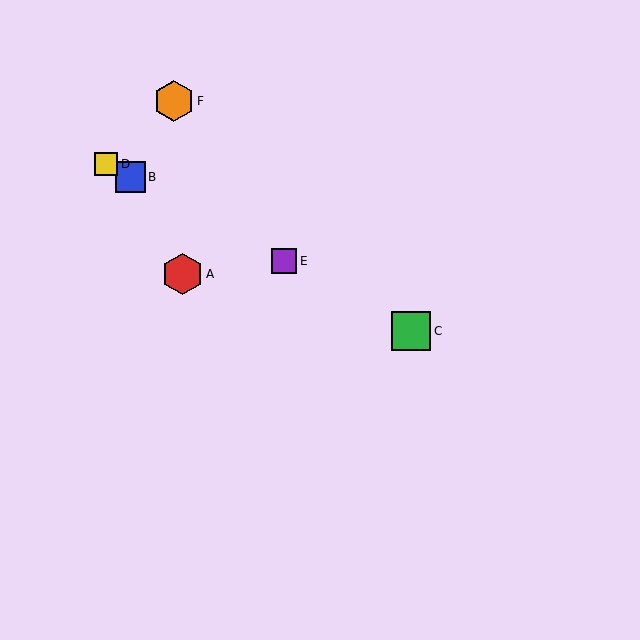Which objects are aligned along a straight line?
Objects B, C, D, E are aligned along a straight line.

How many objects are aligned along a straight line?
4 objects (B, C, D, E) are aligned along a straight line.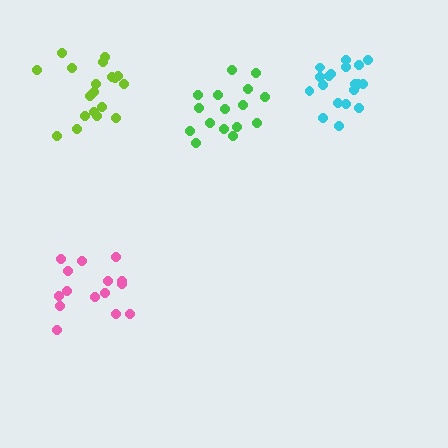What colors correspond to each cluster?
The clusters are colored: pink, green, cyan, lime.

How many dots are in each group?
Group 1: 15 dots, Group 2: 16 dots, Group 3: 19 dots, Group 4: 19 dots (69 total).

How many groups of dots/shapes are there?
There are 4 groups.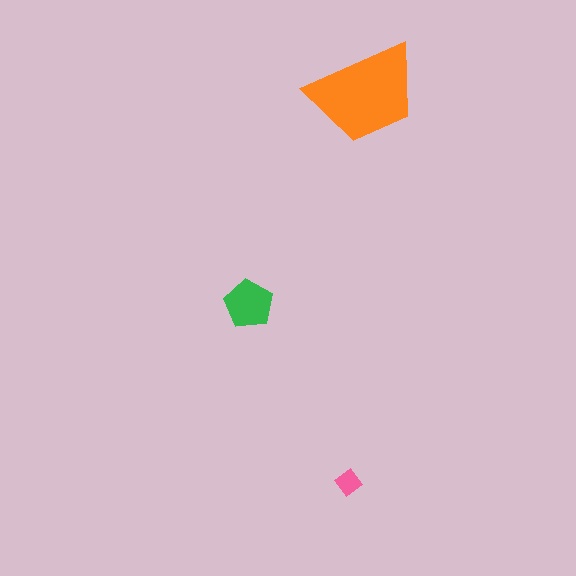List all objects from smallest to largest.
The pink diamond, the green pentagon, the orange trapezoid.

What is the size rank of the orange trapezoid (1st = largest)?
1st.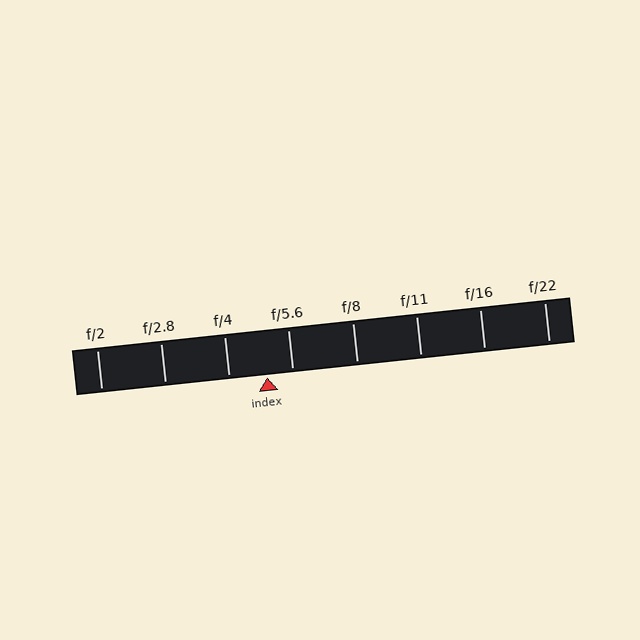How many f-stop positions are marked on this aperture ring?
There are 8 f-stop positions marked.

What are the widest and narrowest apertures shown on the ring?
The widest aperture shown is f/2 and the narrowest is f/22.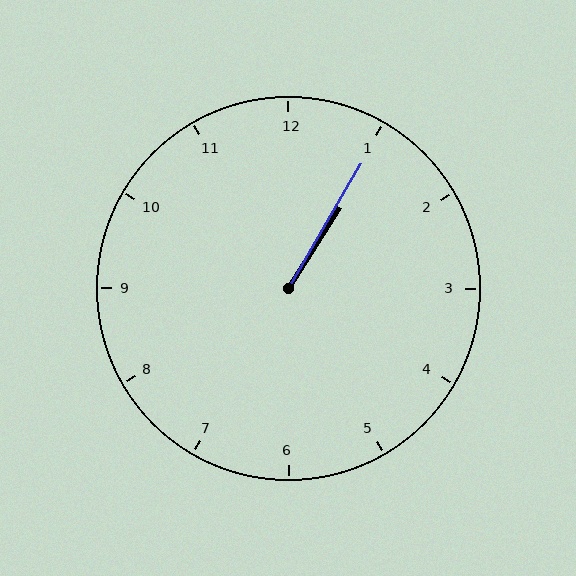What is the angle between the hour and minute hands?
Approximately 2 degrees.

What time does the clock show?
1:05.